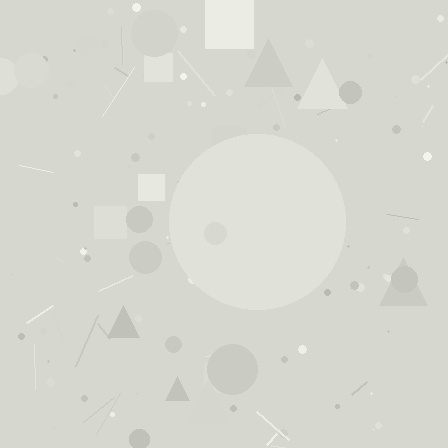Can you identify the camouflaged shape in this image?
The camouflaged shape is a circle.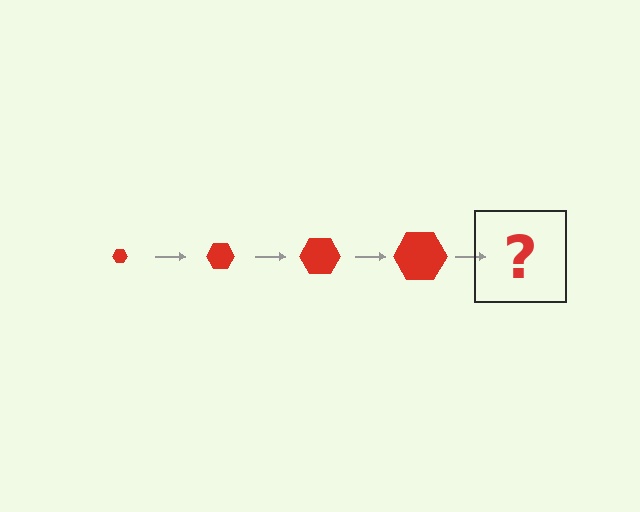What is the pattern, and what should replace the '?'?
The pattern is that the hexagon gets progressively larger each step. The '?' should be a red hexagon, larger than the previous one.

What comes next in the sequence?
The next element should be a red hexagon, larger than the previous one.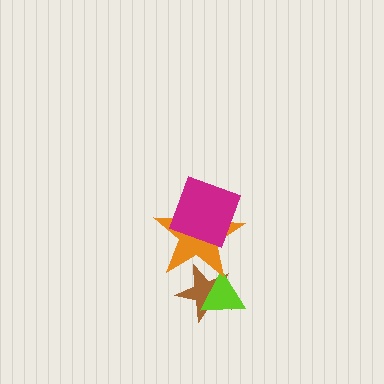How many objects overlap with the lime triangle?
2 objects overlap with the lime triangle.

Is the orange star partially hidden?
Yes, it is partially covered by another shape.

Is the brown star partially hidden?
Yes, it is partially covered by another shape.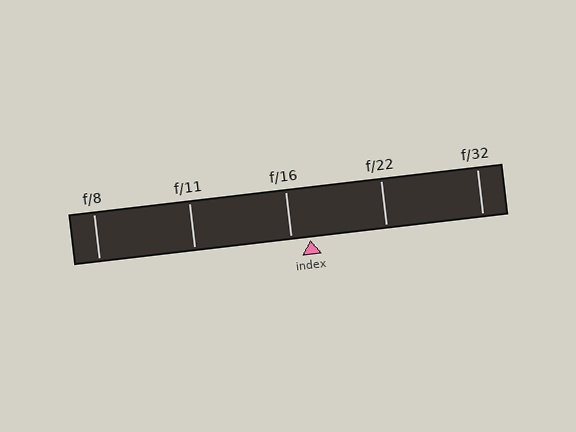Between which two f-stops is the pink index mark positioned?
The index mark is between f/16 and f/22.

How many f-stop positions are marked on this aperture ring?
There are 5 f-stop positions marked.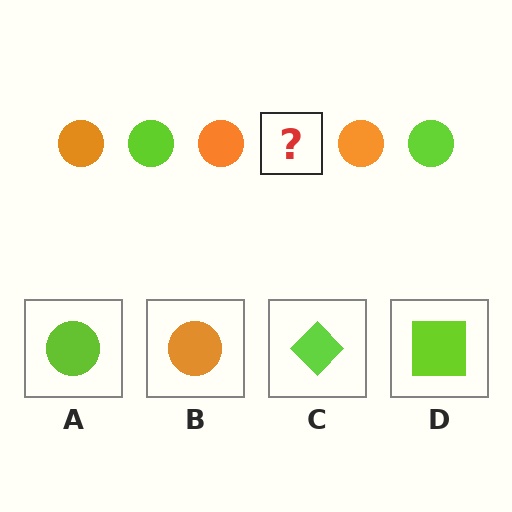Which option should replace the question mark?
Option A.